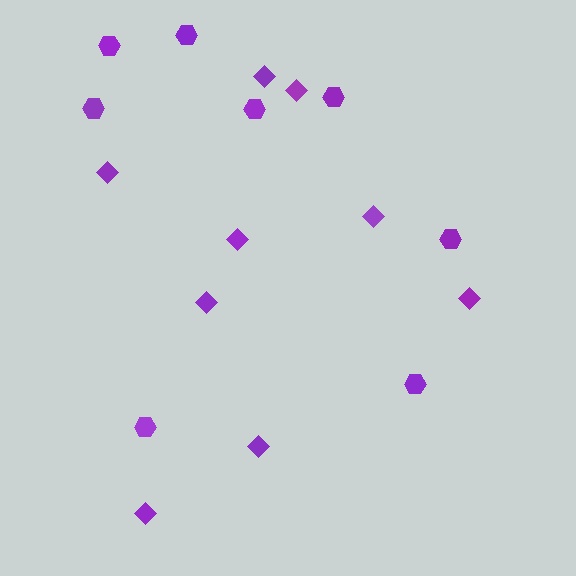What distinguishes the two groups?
There are 2 groups: one group of diamonds (9) and one group of hexagons (8).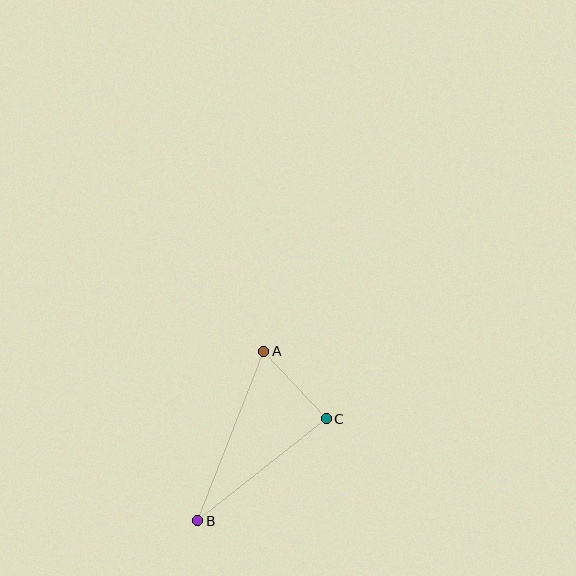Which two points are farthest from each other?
Points A and B are farthest from each other.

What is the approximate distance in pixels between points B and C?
The distance between B and C is approximately 164 pixels.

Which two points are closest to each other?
Points A and C are closest to each other.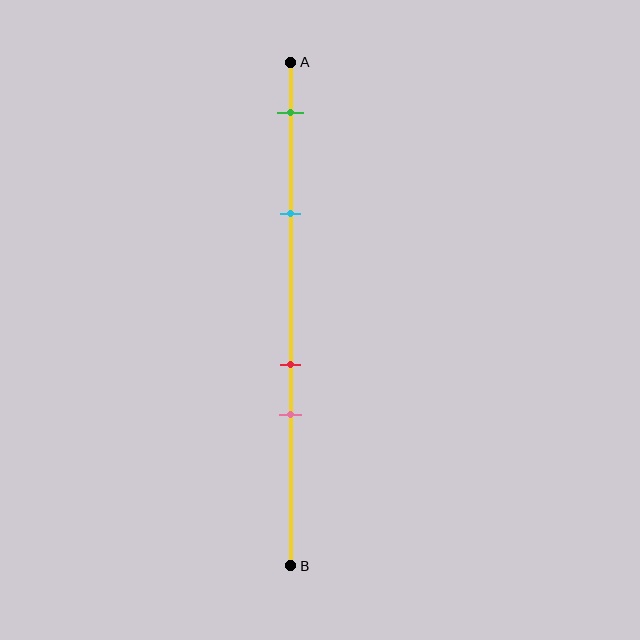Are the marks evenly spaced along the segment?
No, the marks are not evenly spaced.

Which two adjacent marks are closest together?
The red and pink marks are the closest adjacent pair.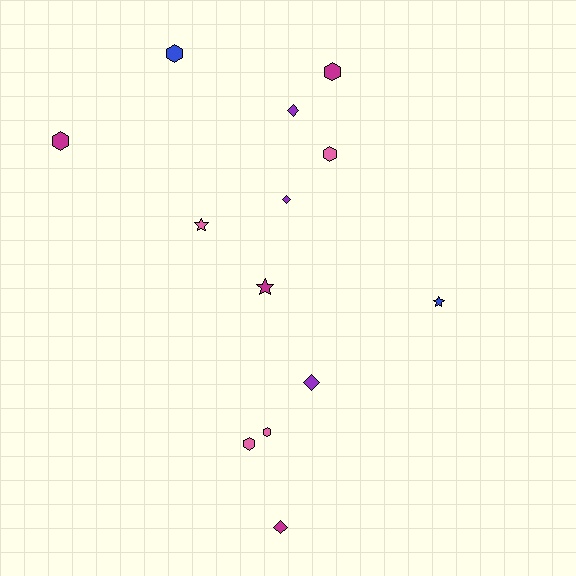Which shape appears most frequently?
Hexagon, with 6 objects.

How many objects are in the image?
There are 13 objects.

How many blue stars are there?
There is 1 blue star.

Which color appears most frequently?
Pink, with 4 objects.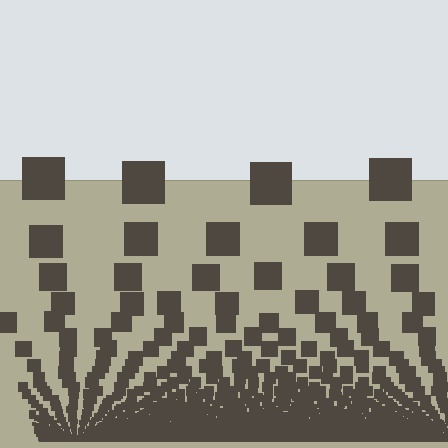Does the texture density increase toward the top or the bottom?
Density increases toward the bottom.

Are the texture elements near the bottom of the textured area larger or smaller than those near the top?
Smaller. The gradient is inverted — elements near the bottom are smaller and denser.